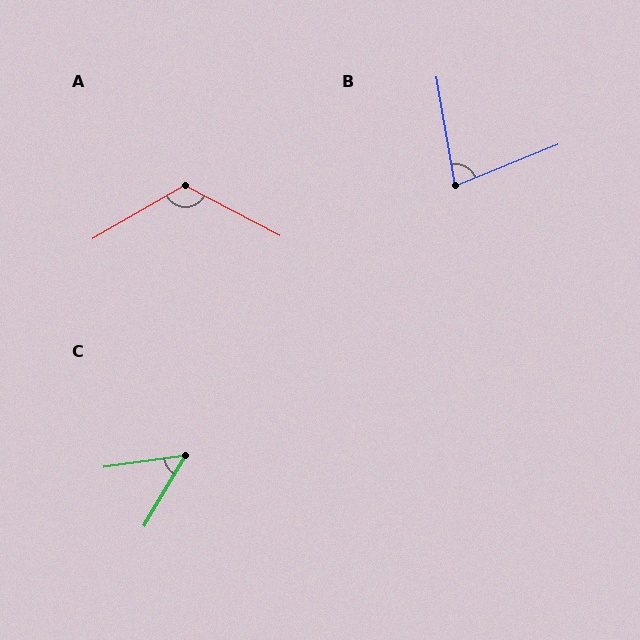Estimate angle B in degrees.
Approximately 77 degrees.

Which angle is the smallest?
C, at approximately 52 degrees.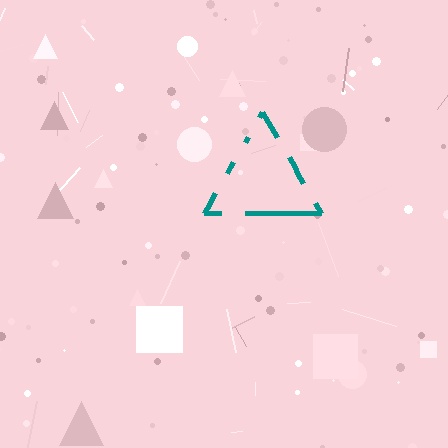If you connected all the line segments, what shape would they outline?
They would outline a triangle.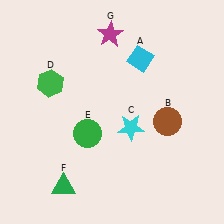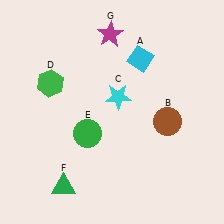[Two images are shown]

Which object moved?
The cyan star (C) moved up.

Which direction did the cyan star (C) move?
The cyan star (C) moved up.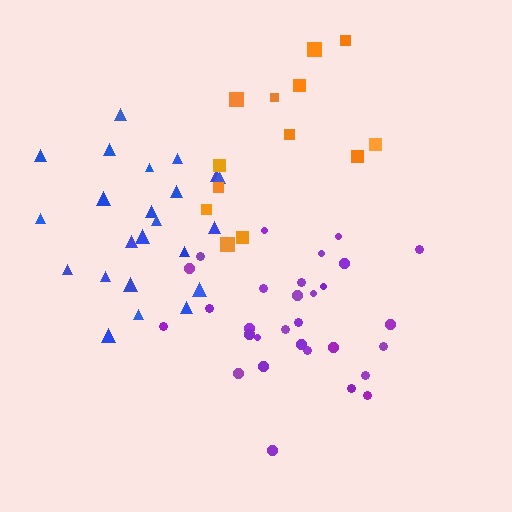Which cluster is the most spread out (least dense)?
Orange.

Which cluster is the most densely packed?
Purple.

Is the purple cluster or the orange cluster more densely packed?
Purple.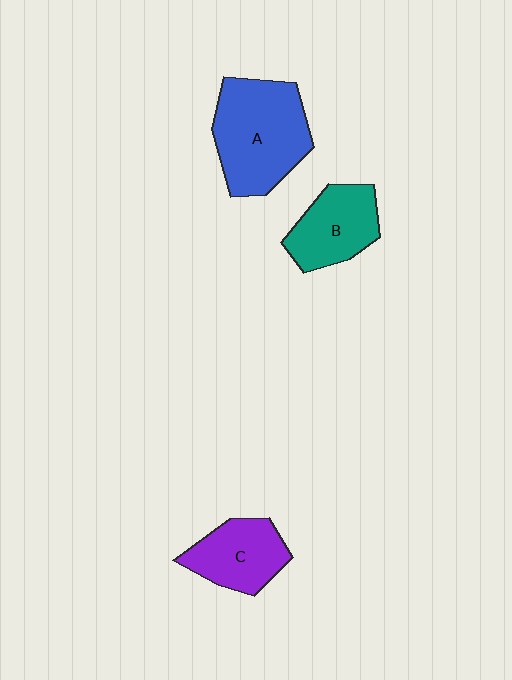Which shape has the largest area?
Shape A (blue).